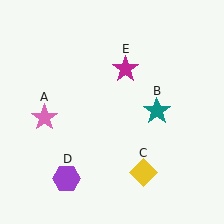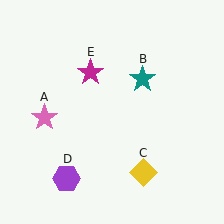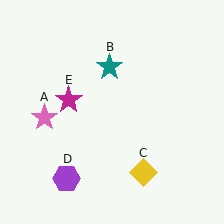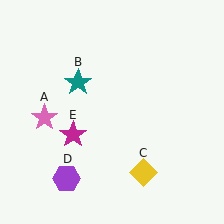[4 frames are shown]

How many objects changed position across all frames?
2 objects changed position: teal star (object B), magenta star (object E).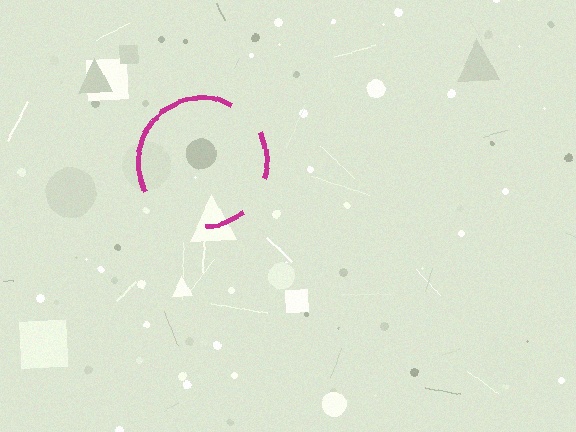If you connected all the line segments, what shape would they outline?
They would outline a circle.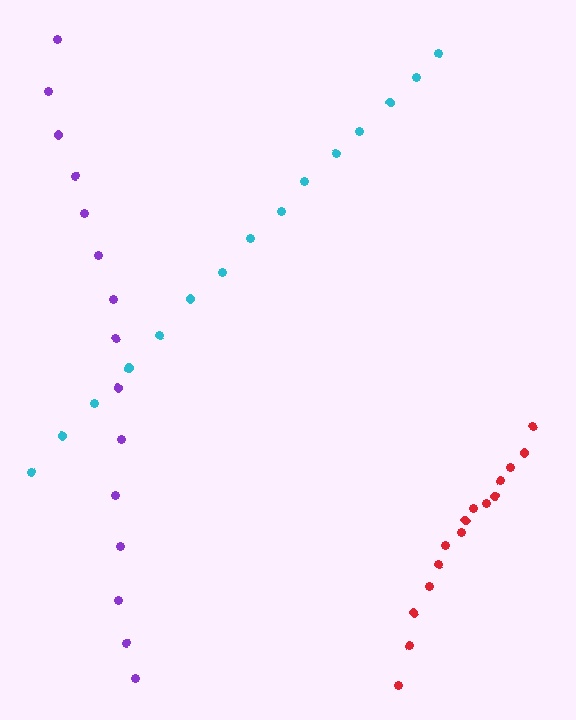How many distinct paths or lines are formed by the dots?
There are 3 distinct paths.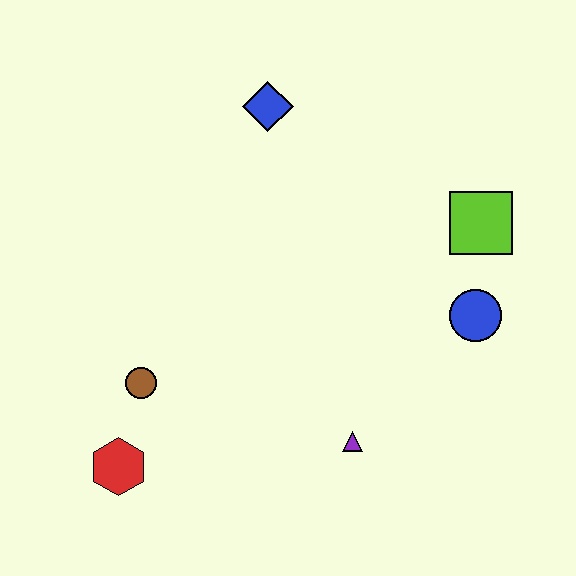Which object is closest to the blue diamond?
The lime square is closest to the blue diamond.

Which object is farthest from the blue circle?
The red hexagon is farthest from the blue circle.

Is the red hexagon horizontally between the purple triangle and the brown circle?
No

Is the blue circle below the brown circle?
No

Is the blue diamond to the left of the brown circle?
No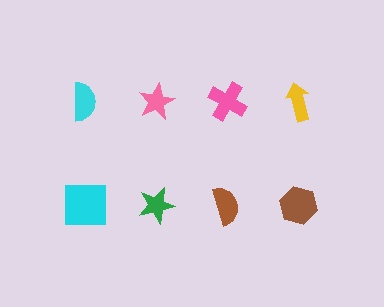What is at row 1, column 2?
A pink star.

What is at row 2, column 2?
A green star.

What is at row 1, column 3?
A pink cross.